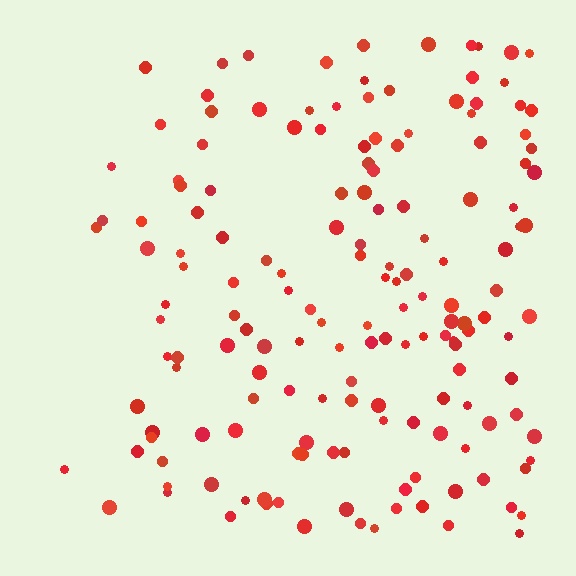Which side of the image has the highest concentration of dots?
The right.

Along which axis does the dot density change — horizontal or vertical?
Horizontal.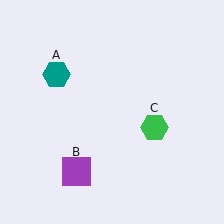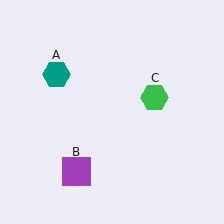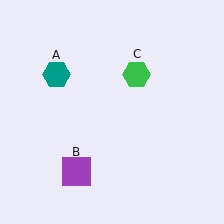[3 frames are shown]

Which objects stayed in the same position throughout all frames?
Teal hexagon (object A) and purple square (object B) remained stationary.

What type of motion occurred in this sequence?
The green hexagon (object C) rotated counterclockwise around the center of the scene.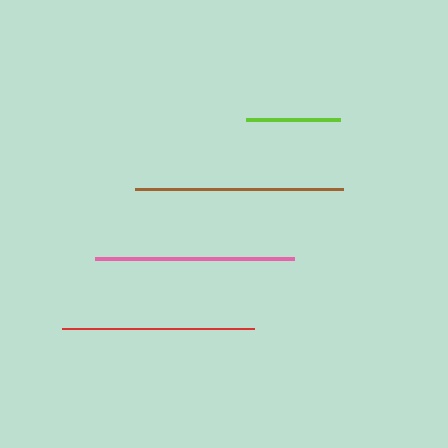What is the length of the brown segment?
The brown segment is approximately 207 pixels long.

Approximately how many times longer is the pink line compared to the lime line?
The pink line is approximately 2.1 times the length of the lime line.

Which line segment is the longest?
The brown line is the longest at approximately 207 pixels.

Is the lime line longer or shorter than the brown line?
The brown line is longer than the lime line.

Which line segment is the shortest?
The lime line is the shortest at approximately 93 pixels.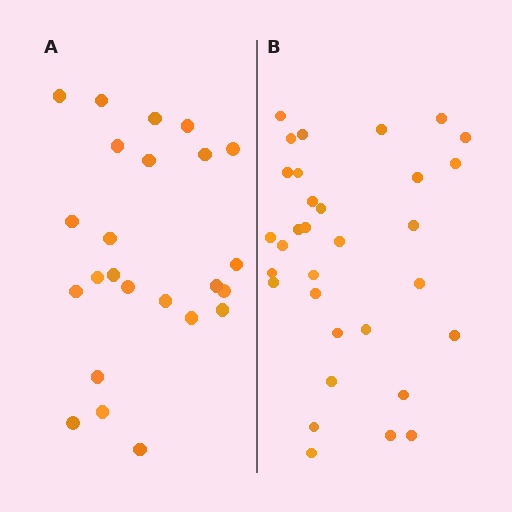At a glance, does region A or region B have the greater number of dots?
Region B (the right region) has more dots.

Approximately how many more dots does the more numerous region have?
Region B has roughly 8 or so more dots than region A.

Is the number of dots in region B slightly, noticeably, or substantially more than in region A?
Region B has noticeably more, but not dramatically so. The ratio is roughly 1.3 to 1.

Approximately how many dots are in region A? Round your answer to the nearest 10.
About 20 dots. (The exact count is 24, which rounds to 20.)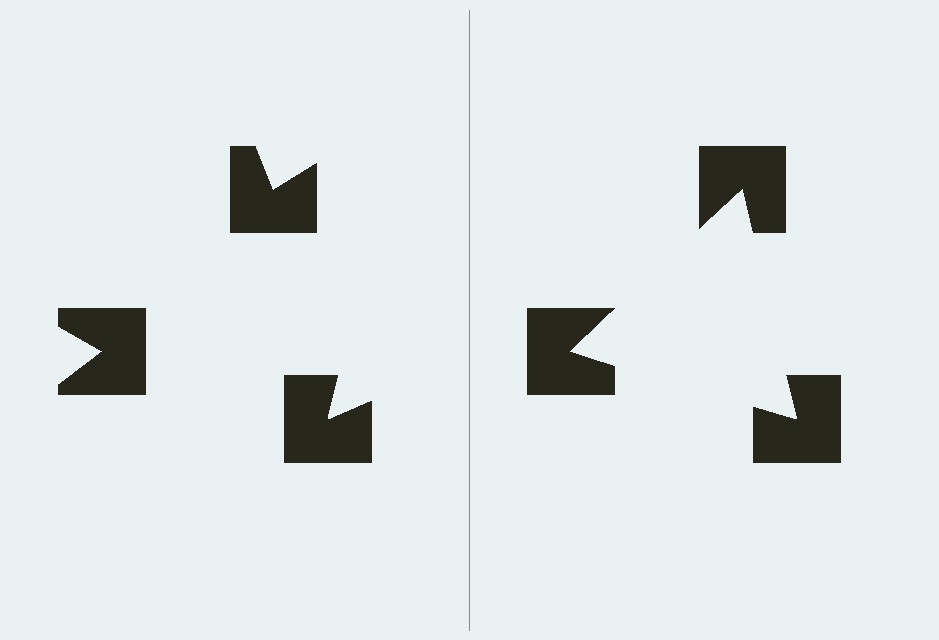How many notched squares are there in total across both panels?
6 — 3 on each side.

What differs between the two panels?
The notched squares are positioned identically on both sides; only the wedge orientations differ. On the right they align to a triangle; on the left they are misaligned.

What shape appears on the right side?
An illusory triangle.